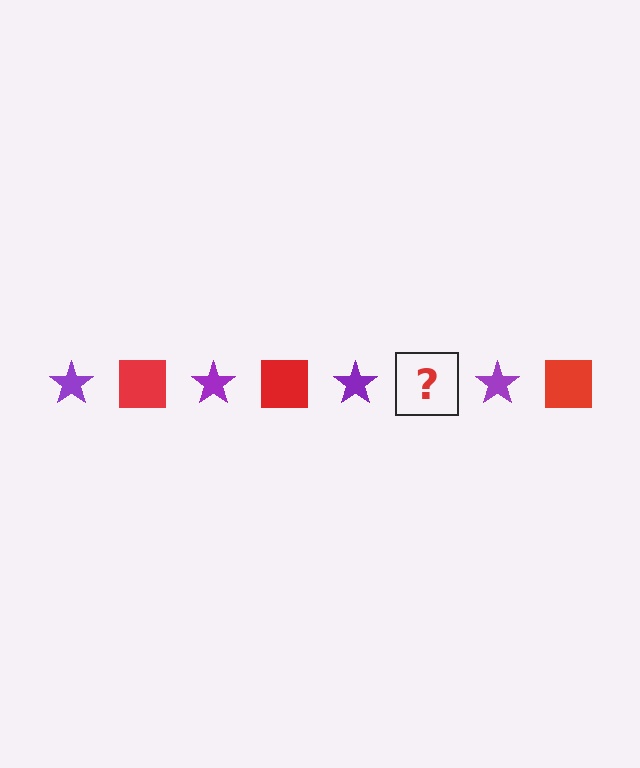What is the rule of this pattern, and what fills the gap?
The rule is that the pattern alternates between purple star and red square. The gap should be filled with a red square.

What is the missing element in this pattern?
The missing element is a red square.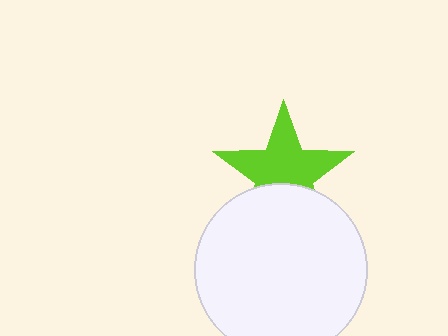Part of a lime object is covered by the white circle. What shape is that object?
It is a star.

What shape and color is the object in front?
The object in front is a white circle.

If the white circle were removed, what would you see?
You would see the complete lime star.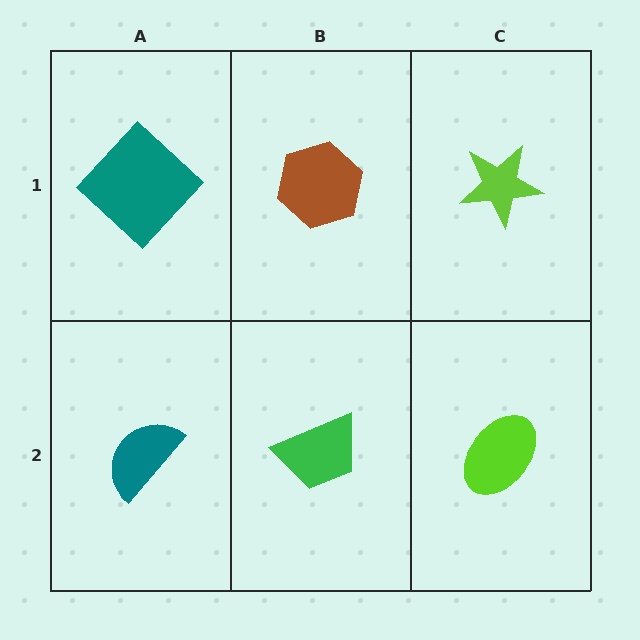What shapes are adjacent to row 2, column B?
A brown hexagon (row 1, column B), a teal semicircle (row 2, column A), a lime ellipse (row 2, column C).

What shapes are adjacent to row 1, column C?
A lime ellipse (row 2, column C), a brown hexagon (row 1, column B).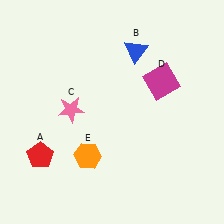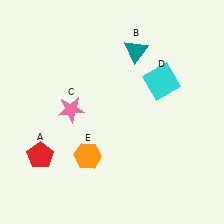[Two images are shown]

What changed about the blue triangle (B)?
In Image 1, B is blue. In Image 2, it changed to teal.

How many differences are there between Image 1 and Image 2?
There are 2 differences between the two images.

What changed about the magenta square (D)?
In Image 1, D is magenta. In Image 2, it changed to cyan.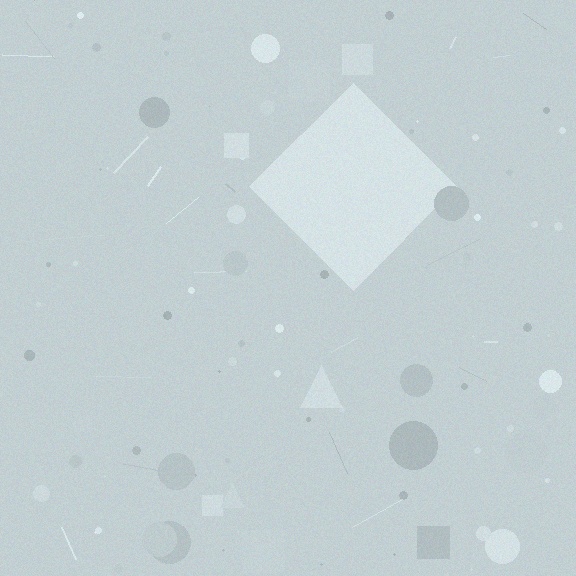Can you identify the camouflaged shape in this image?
The camouflaged shape is a diamond.